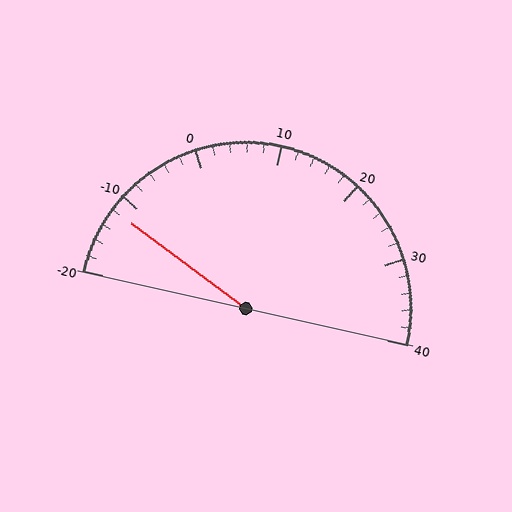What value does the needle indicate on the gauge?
The needle indicates approximately -12.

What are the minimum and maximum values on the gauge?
The gauge ranges from -20 to 40.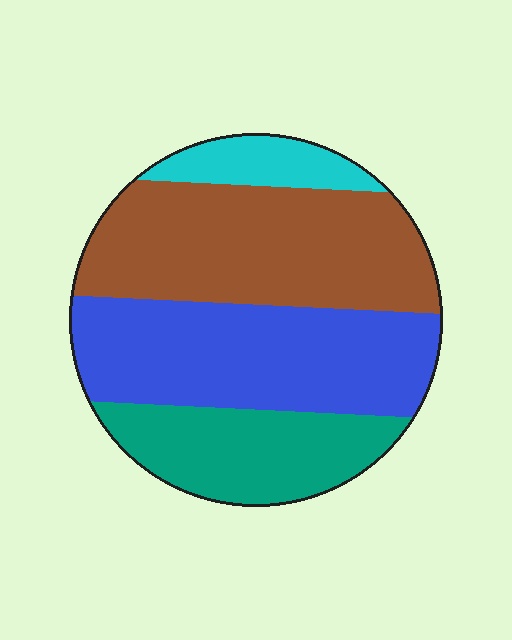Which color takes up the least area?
Cyan, at roughly 10%.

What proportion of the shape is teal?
Teal takes up between a sixth and a third of the shape.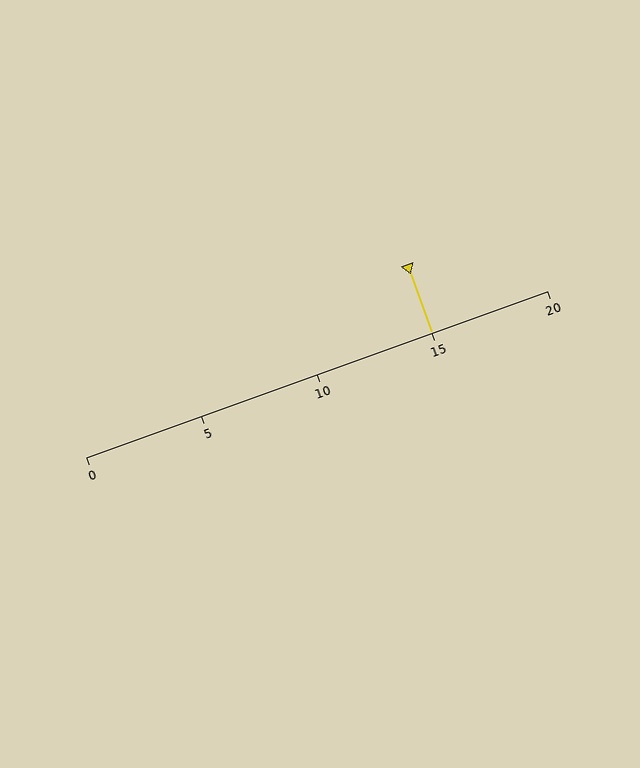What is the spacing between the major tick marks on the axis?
The major ticks are spaced 5 apart.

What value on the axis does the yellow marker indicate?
The marker indicates approximately 15.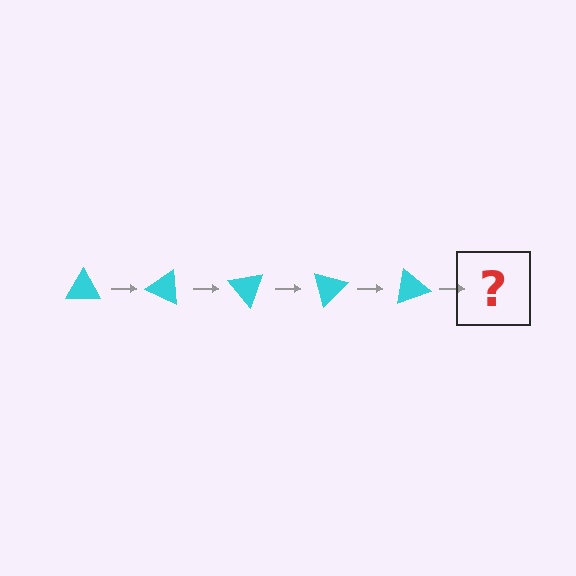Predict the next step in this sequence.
The next step is a cyan triangle rotated 125 degrees.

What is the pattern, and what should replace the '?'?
The pattern is that the triangle rotates 25 degrees each step. The '?' should be a cyan triangle rotated 125 degrees.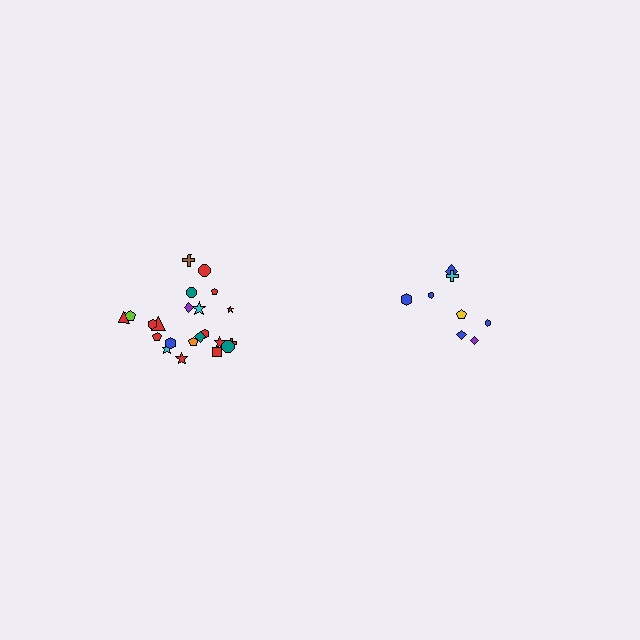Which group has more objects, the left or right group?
The left group.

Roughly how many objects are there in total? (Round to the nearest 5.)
Roughly 30 objects in total.